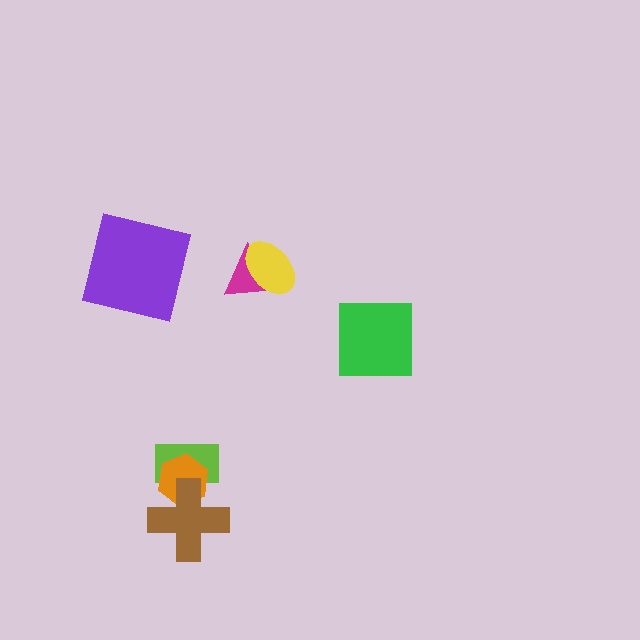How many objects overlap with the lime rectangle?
2 objects overlap with the lime rectangle.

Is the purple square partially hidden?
No, no other shape covers it.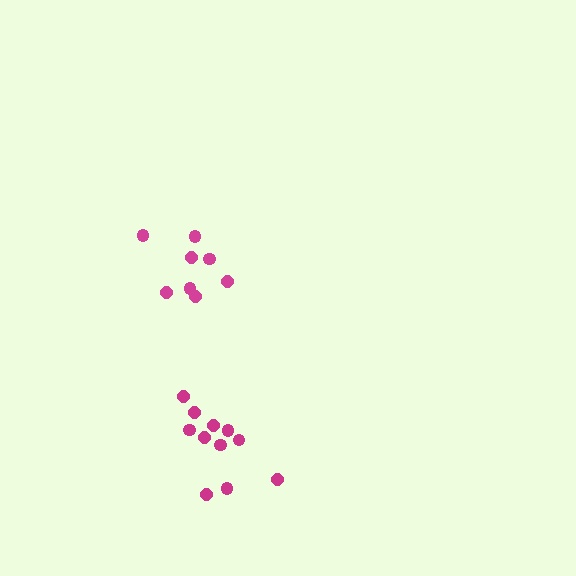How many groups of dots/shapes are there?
There are 2 groups.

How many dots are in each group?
Group 1: 11 dots, Group 2: 8 dots (19 total).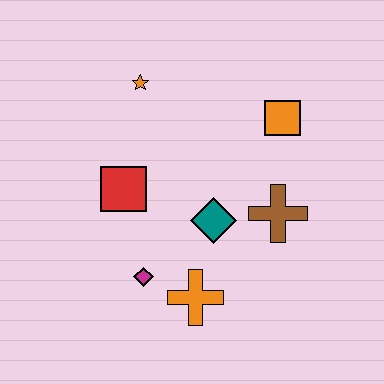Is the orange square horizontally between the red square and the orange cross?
No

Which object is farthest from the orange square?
The magenta diamond is farthest from the orange square.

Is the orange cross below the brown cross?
Yes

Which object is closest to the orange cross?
The magenta diamond is closest to the orange cross.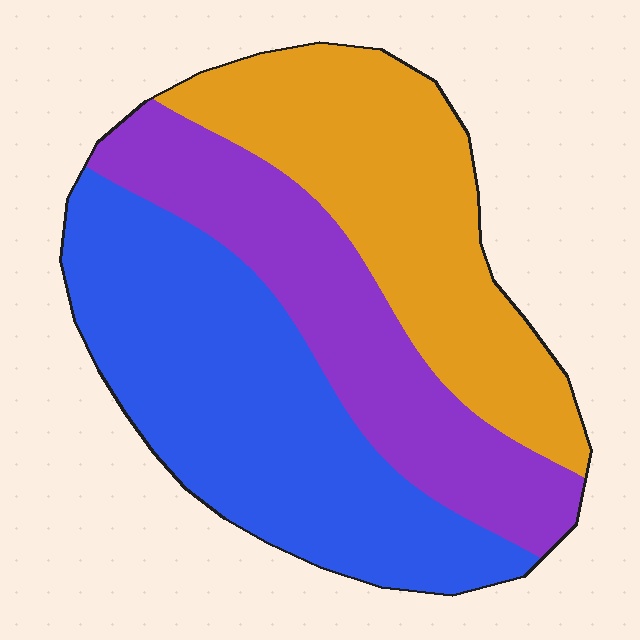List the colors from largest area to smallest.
From largest to smallest: blue, orange, purple.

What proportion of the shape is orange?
Orange takes up between a sixth and a third of the shape.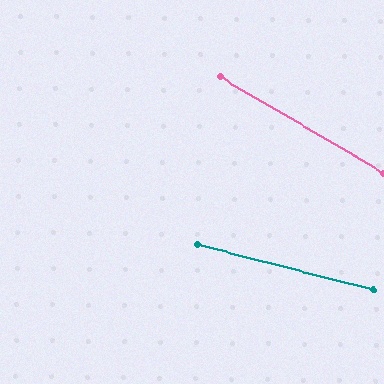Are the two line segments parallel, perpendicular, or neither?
Neither parallel nor perpendicular — they differ by about 16°.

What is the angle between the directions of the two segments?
Approximately 16 degrees.